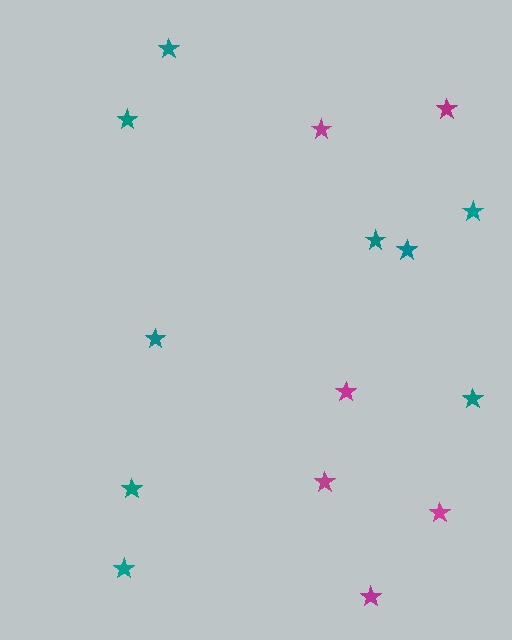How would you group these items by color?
There are 2 groups: one group of teal stars (9) and one group of magenta stars (6).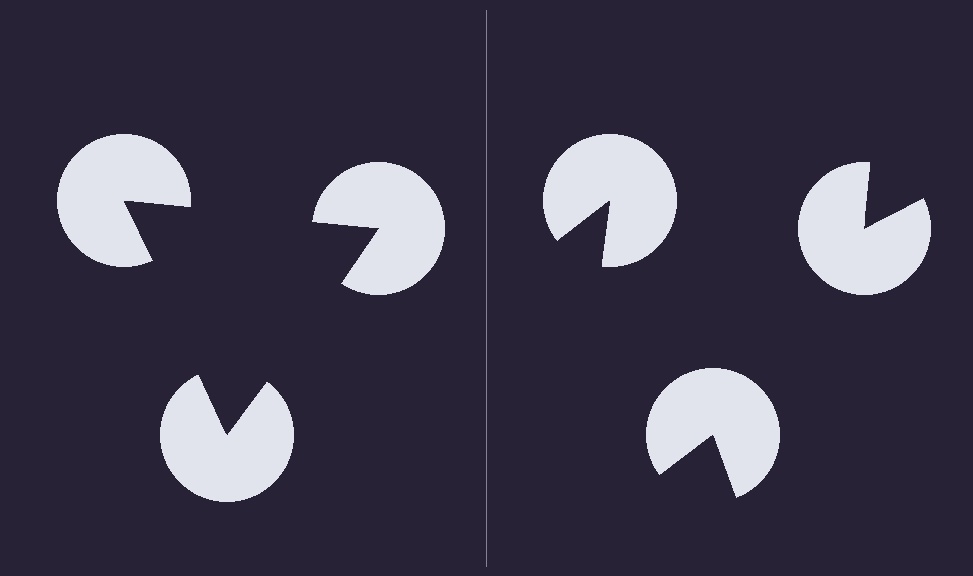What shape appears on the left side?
An illusory triangle.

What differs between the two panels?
The pac-man discs are positioned identically on both sides; only the wedge orientations differ. On the left they align to a triangle; on the right they are misaligned.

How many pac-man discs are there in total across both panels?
6 — 3 on each side.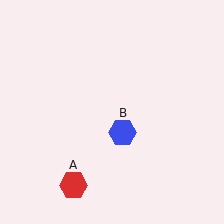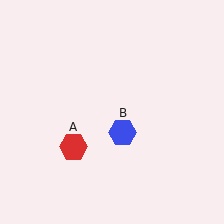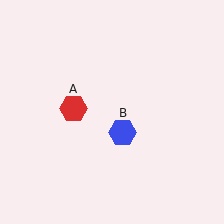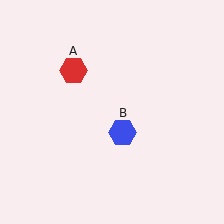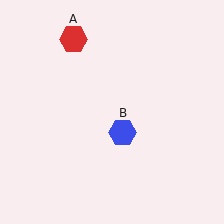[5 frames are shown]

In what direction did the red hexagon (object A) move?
The red hexagon (object A) moved up.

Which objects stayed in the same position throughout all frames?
Blue hexagon (object B) remained stationary.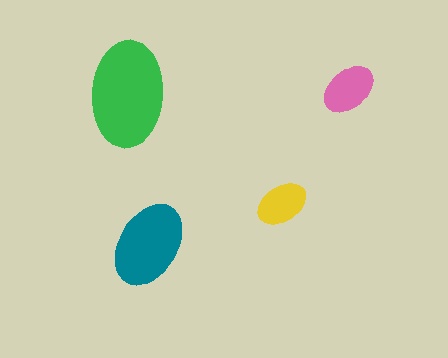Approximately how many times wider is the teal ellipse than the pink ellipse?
About 1.5 times wider.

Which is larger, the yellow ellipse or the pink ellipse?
The pink one.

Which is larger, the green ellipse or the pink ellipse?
The green one.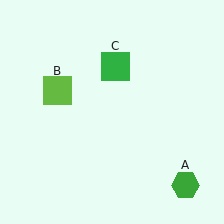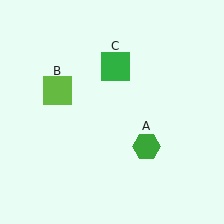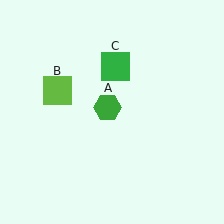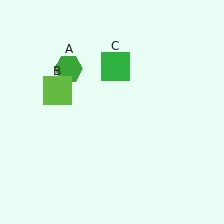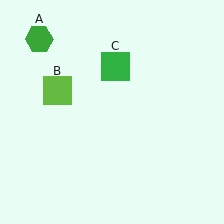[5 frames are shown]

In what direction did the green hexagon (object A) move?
The green hexagon (object A) moved up and to the left.